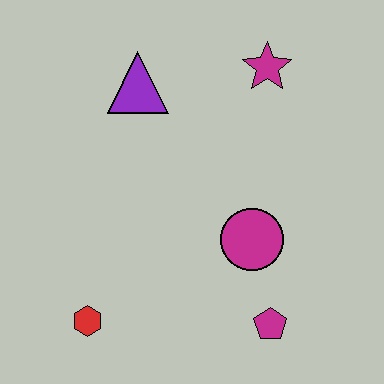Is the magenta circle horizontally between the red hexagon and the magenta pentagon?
Yes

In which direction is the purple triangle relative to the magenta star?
The purple triangle is to the left of the magenta star.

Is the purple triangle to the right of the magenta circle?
No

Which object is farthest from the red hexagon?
The magenta star is farthest from the red hexagon.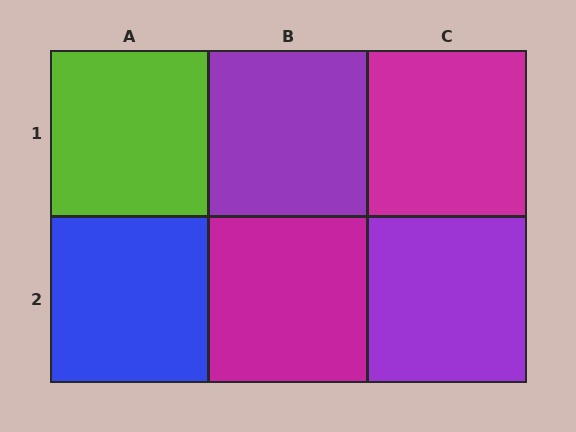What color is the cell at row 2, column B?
Magenta.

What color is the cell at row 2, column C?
Purple.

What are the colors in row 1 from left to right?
Lime, purple, magenta.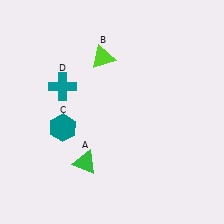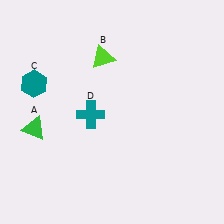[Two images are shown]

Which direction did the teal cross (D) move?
The teal cross (D) moved right.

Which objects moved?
The objects that moved are: the green triangle (A), the teal hexagon (C), the teal cross (D).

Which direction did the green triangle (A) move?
The green triangle (A) moved left.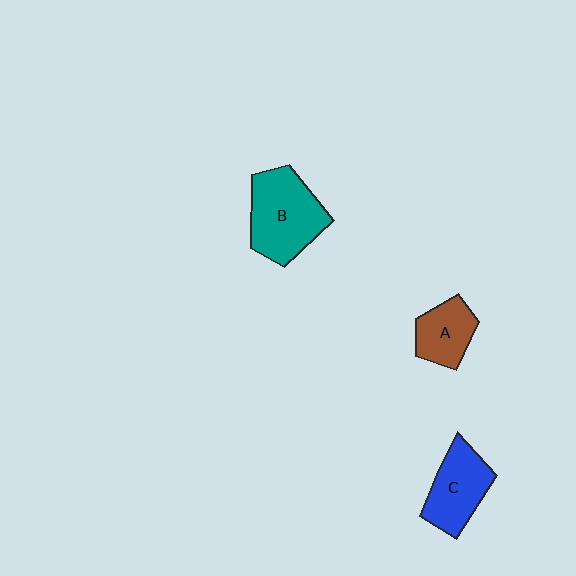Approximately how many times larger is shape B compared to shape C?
Approximately 1.3 times.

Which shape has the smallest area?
Shape A (brown).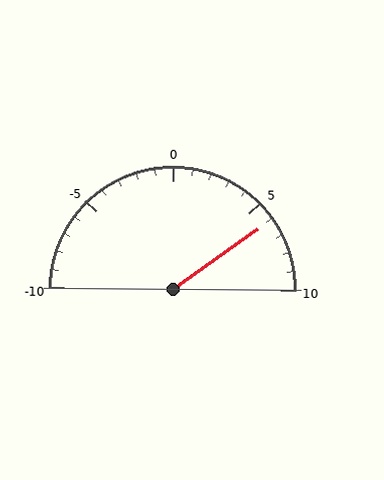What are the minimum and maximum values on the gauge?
The gauge ranges from -10 to 10.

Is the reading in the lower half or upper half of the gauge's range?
The reading is in the upper half of the range (-10 to 10).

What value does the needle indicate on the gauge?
The needle indicates approximately 6.